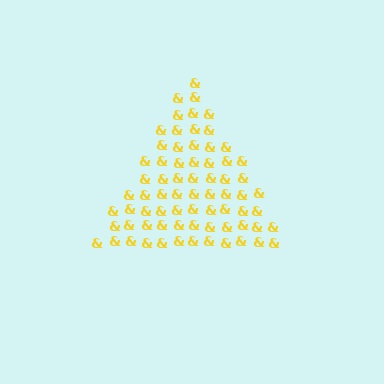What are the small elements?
The small elements are ampersands.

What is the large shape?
The large shape is a triangle.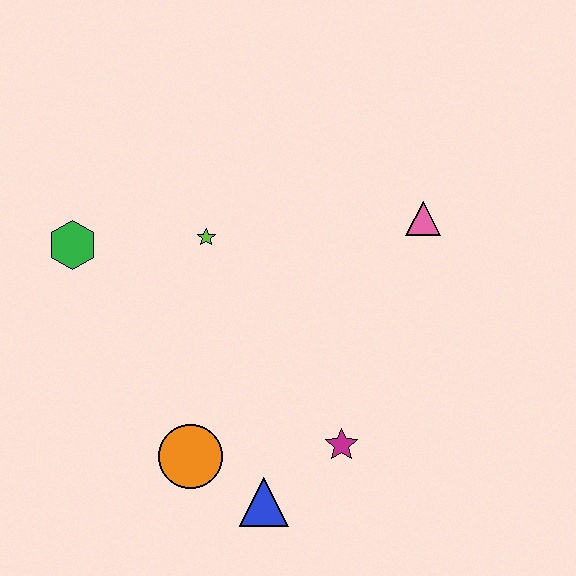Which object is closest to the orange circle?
The blue triangle is closest to the orange circle.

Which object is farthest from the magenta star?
The green hexagon is farthest from the magenta star.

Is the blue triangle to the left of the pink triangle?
Yes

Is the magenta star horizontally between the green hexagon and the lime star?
No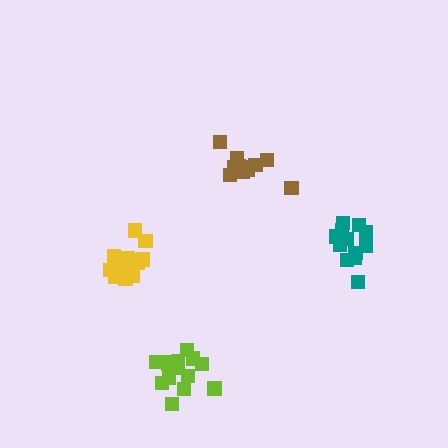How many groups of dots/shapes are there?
There are 4 groups.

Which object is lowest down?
The lime cluster is bottommost.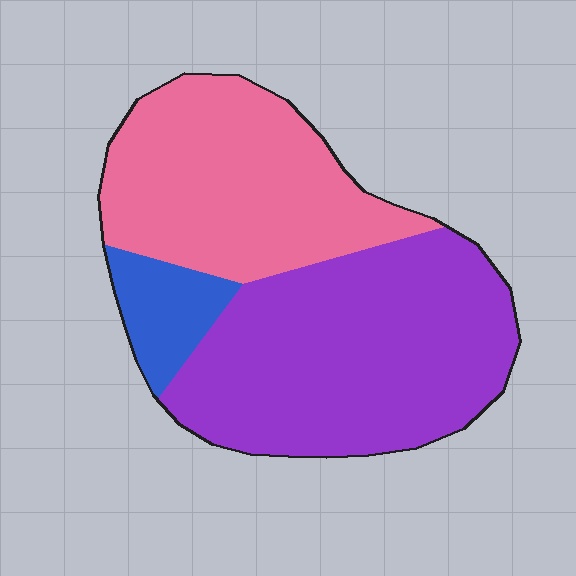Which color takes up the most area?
Purple, at roughly 50%.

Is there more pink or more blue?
Pink.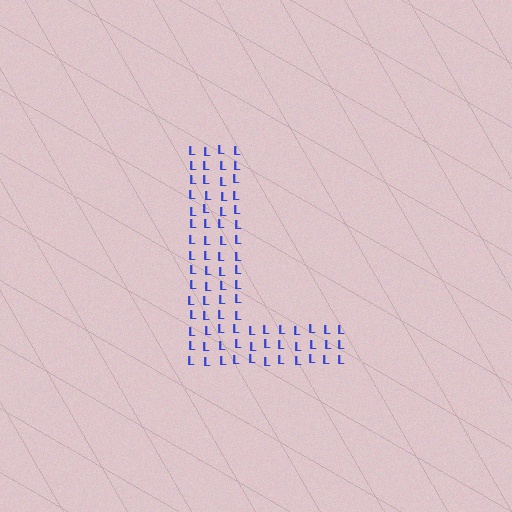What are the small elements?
The small elements are letter L's.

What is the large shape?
The large shape is the letter L.